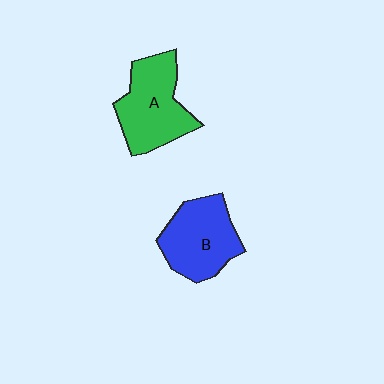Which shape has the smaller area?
Shape B (blue).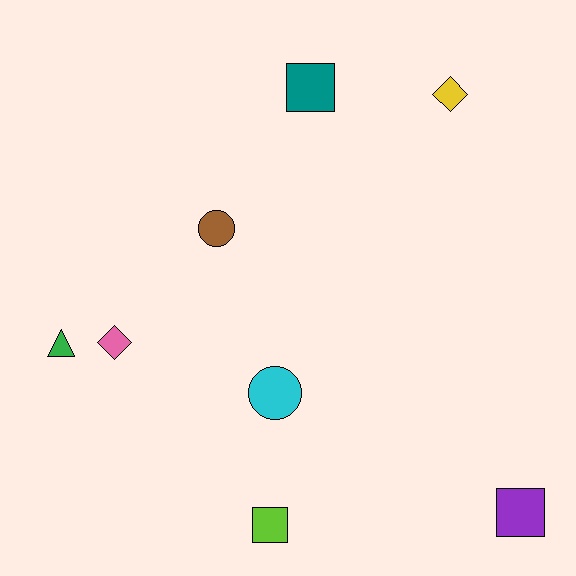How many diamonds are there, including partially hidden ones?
There are 2 diamonds.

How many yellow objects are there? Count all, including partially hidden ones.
There is 1 yellow object.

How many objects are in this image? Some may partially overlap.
There are 8 objects.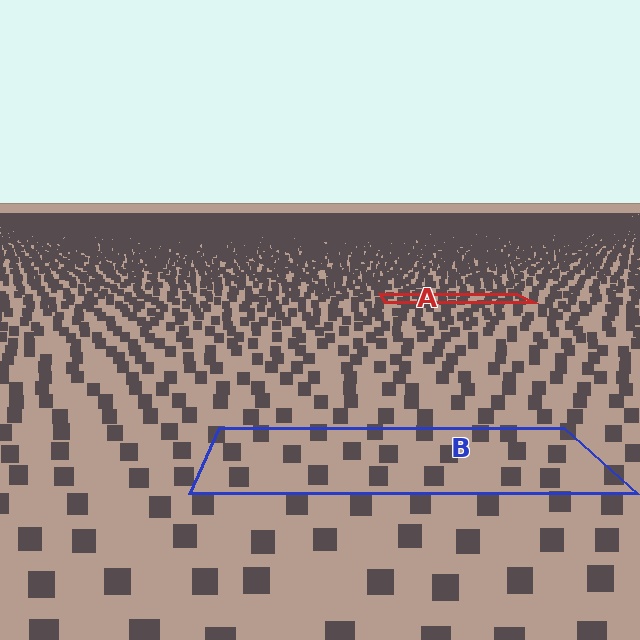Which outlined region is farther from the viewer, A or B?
Region A is farther from the viewer — the texture elements inside it appear smaller and more densely packed.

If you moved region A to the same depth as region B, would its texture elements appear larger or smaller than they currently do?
They would appear larger. At a closer depth, the same texture elements are projected at a bigger on-screen size.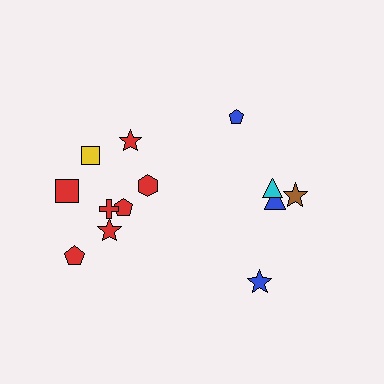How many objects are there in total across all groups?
There are 13 objects.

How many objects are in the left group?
There are 8 objects.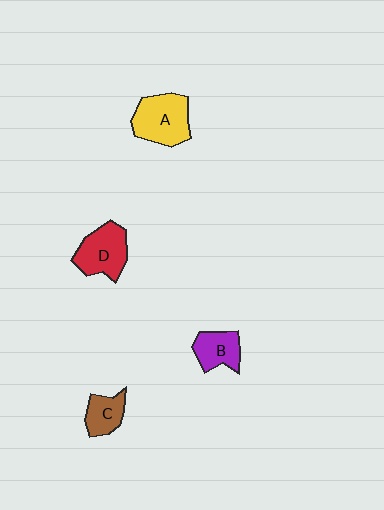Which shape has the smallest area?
Shape C (brown).